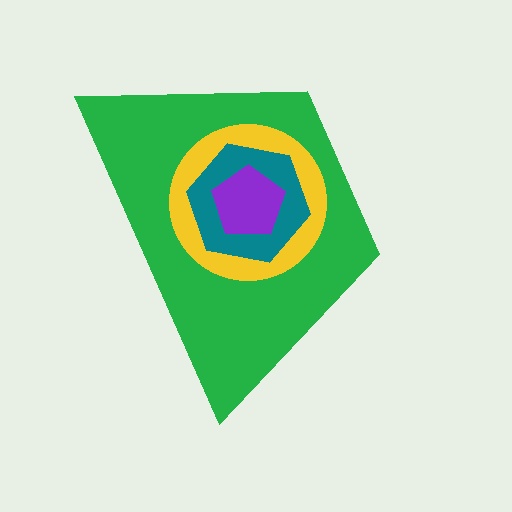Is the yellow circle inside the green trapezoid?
Yes.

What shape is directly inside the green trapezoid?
The yellow circle.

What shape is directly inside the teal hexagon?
The purple pentagon.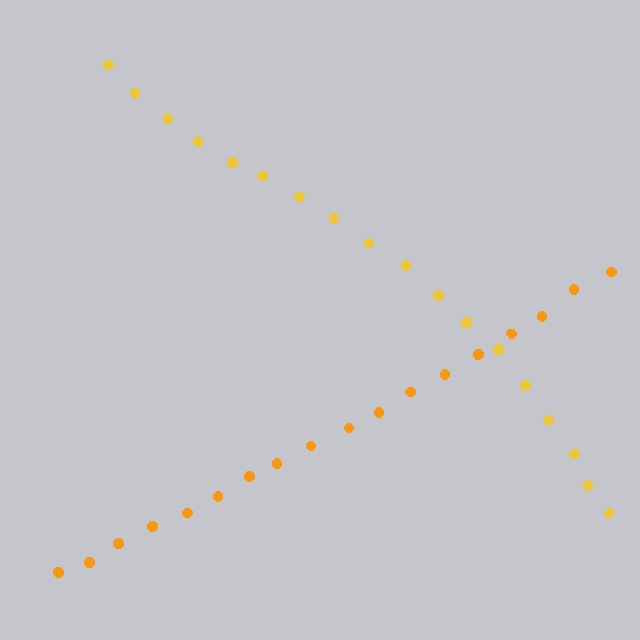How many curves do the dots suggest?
There are 2 distinct paths.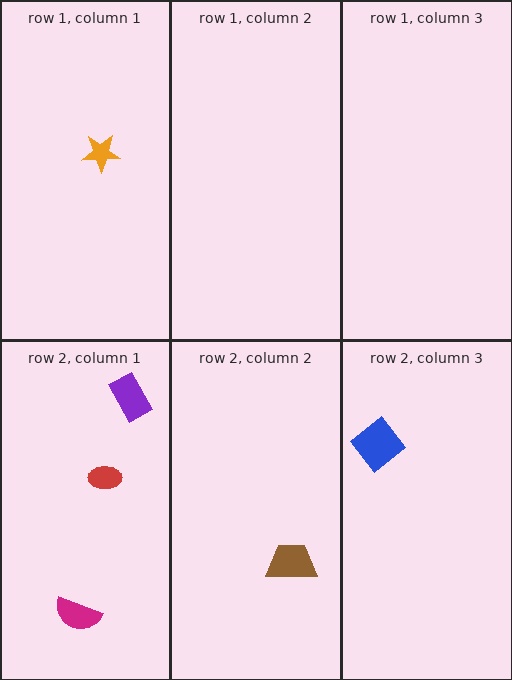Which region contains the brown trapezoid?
The row 2, column 2 region.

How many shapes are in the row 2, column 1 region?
3.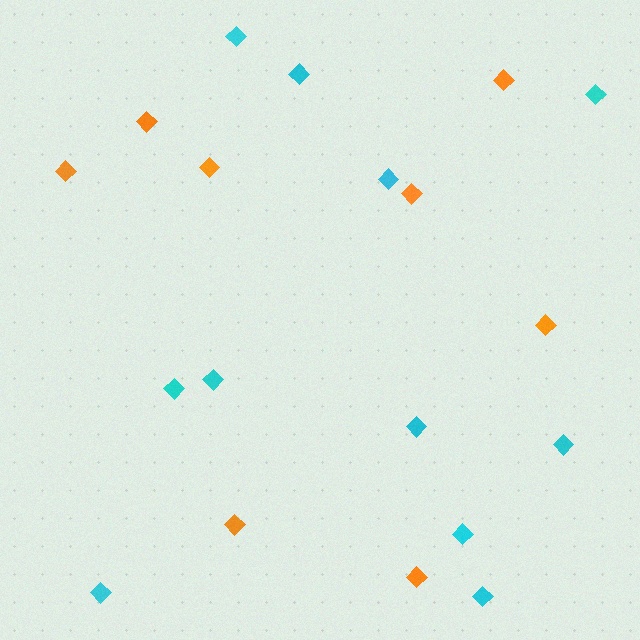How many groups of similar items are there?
There are 2 groups: one group of cyan diamonds (11) and one group of orange diamonds (8).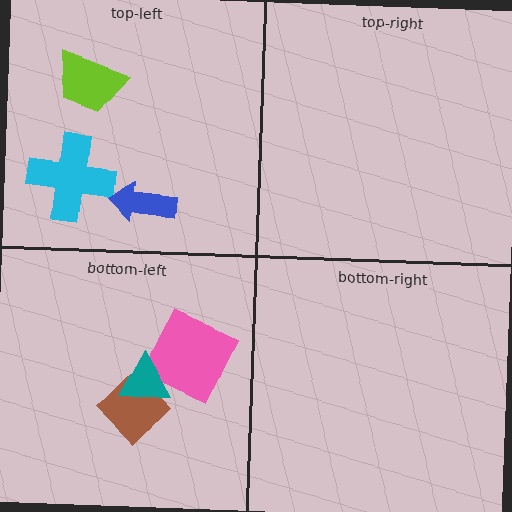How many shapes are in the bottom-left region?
3.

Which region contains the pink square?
The bottom-left region.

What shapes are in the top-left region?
The cyan cross, the blue arrow, the lime trapezoid.